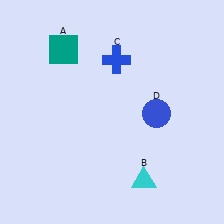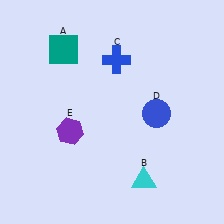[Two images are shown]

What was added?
A purple hexagon (E) was added in Image 2.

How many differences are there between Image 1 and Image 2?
There is 1 difference between the two images.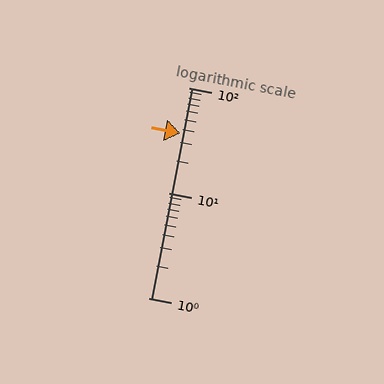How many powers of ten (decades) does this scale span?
The scale spans 2 decades, from 1 to 100.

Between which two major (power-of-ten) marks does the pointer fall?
The pointer is between 10 and 100.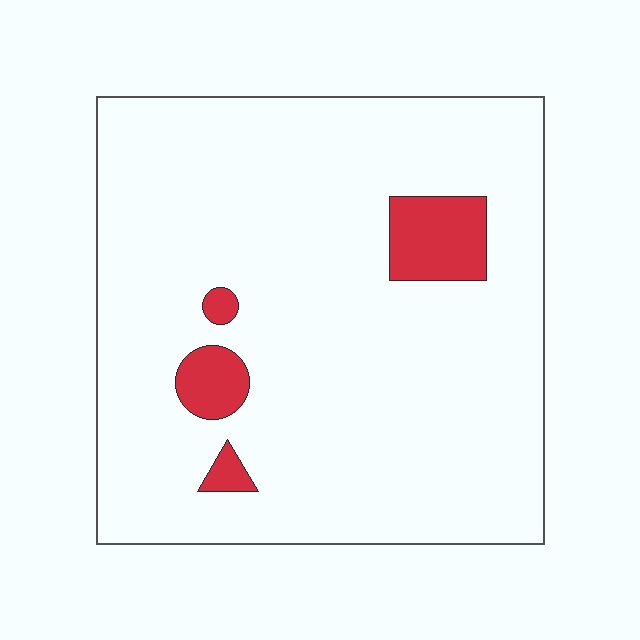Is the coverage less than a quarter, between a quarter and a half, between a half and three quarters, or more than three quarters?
Less than a quarter.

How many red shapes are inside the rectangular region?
4.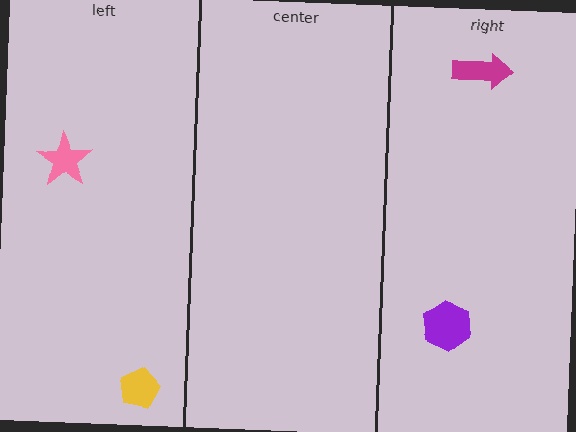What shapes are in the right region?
The purple hexagon, the magenta arrow.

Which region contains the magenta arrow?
The right region.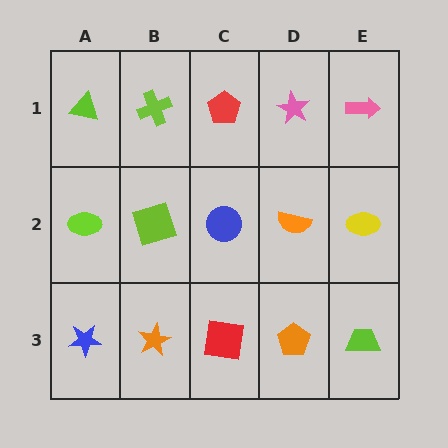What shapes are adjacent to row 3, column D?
An orange semicircle (row 2, column D), a red square (row 3, column C), a lime trapezoid (row 3, column E).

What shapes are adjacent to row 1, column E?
A yellow ellipse (row 2, column E), a pink star (row 1, column D).